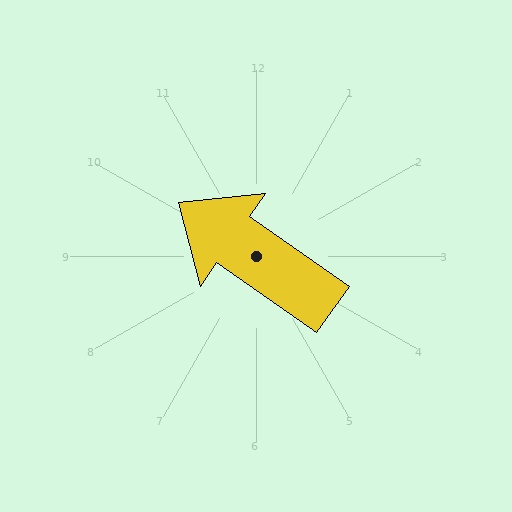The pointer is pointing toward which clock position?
Roughly 10 o'clock.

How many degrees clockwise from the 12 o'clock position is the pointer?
Approximately 305 degrees.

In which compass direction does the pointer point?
Northwest.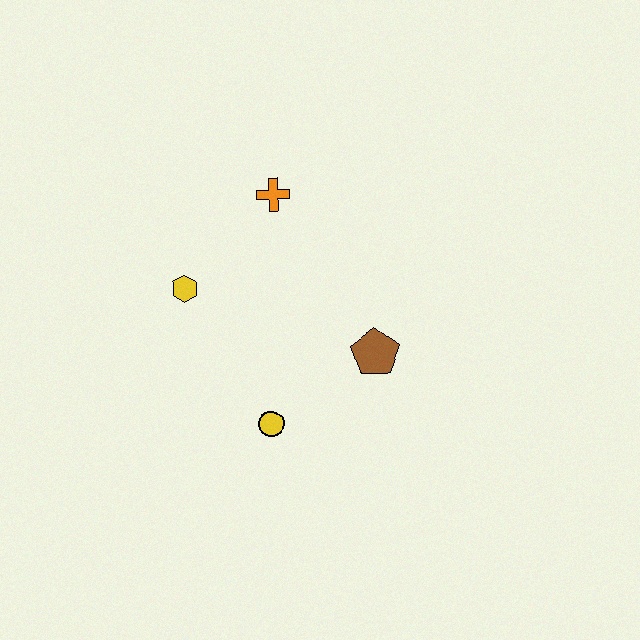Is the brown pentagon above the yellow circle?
Yes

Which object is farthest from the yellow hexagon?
The brown pentagon is farthest from the yellow hexagon.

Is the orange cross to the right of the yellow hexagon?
Yes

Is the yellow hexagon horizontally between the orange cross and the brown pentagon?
No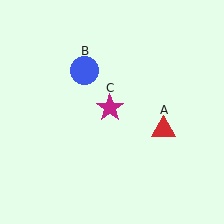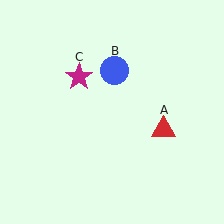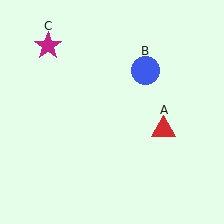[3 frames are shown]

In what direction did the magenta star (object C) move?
The magenta star (object C) moved up and to the left.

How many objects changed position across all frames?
2 objects changed position: blue circle (object B), magenta star (object C).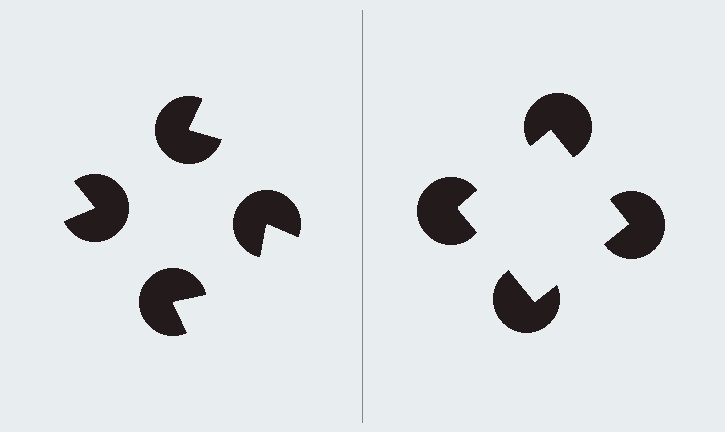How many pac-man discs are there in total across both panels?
8 — 4 on each side.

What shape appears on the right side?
An illusory square.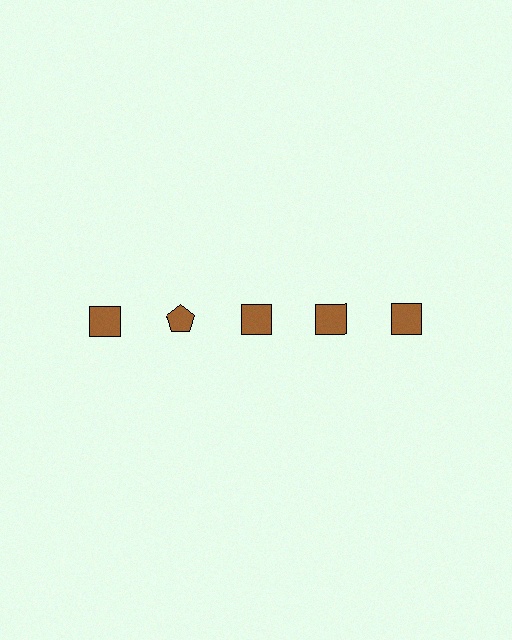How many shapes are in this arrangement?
There are 5 shapes arranged in a grid pattern.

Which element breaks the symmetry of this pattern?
The brown pentagon in the top row, second from left column breaks the symmetry. All other shapes are brown squares.